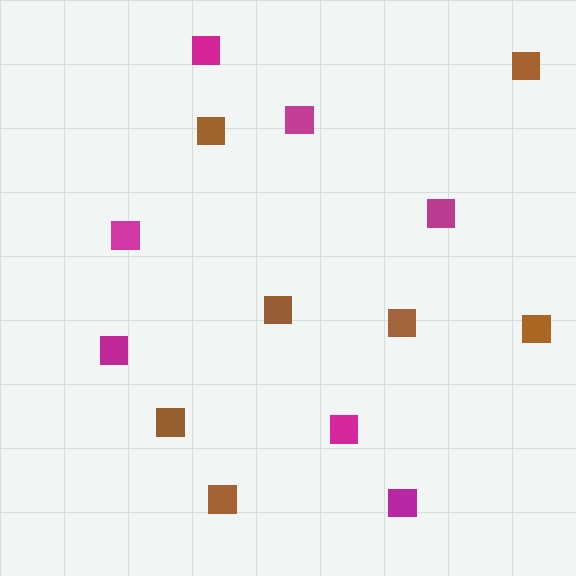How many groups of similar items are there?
There are 2 groups: one group of brown squares (7) and one group of magenta squares (7).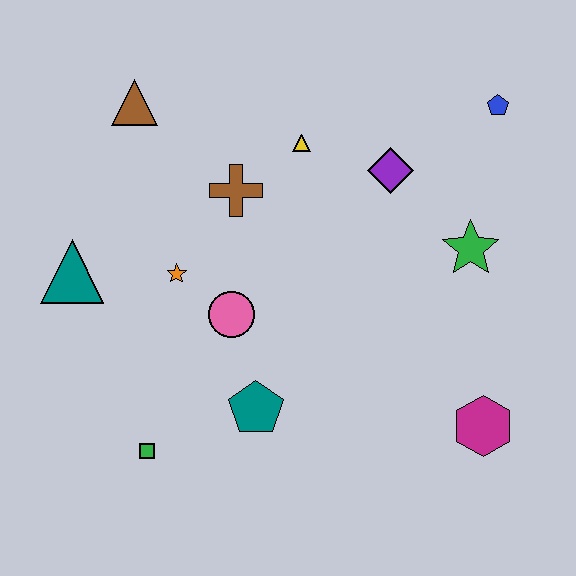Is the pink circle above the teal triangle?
No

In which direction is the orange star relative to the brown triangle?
The orange star is below the brown triangle.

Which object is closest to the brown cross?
The yellow triangle is closest to the brown cross.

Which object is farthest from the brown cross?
The magenta hexagon is farthest from the brown cross.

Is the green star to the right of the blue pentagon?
No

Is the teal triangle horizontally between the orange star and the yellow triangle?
No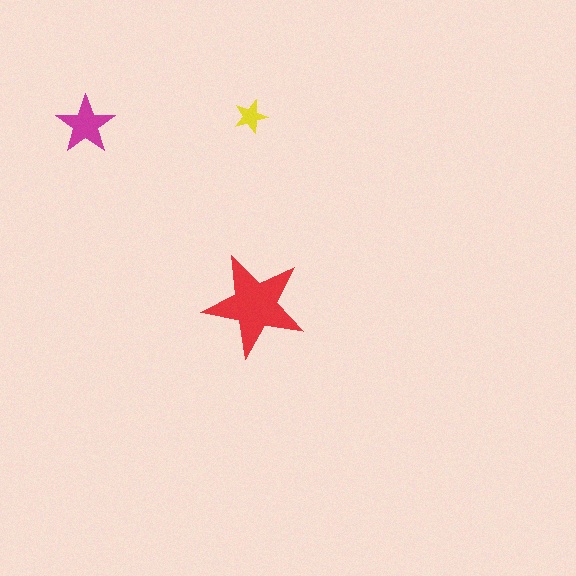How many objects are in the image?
There are 3 objects in the image.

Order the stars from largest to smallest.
the red one, the magenta one, the yellow one.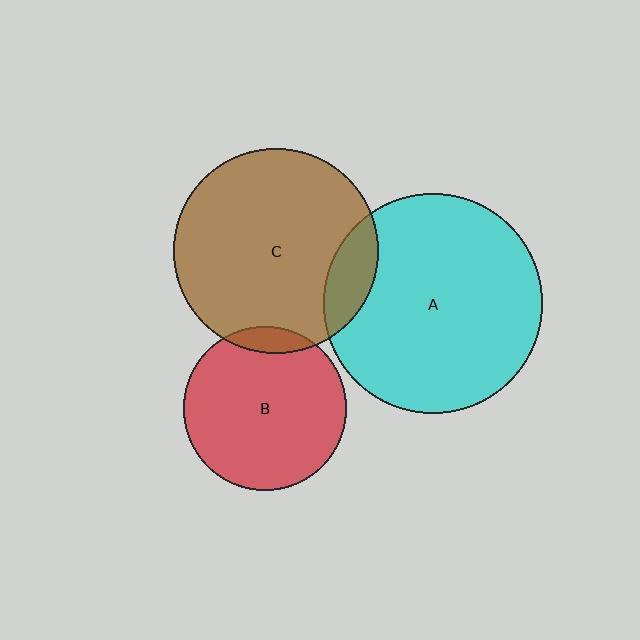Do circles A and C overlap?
Yes.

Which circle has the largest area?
Circle A (cyan).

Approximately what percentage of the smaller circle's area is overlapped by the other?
Approximately 15%.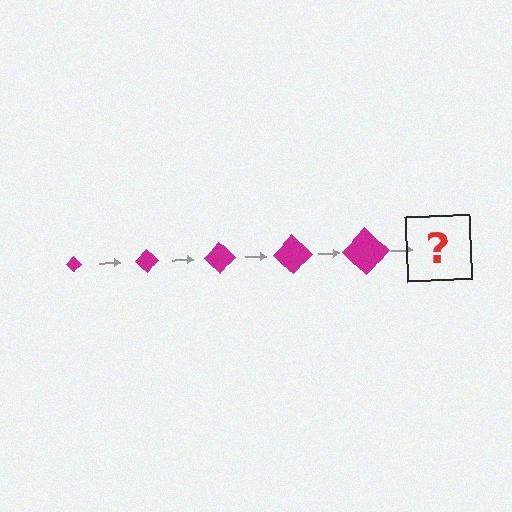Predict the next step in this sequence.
The next step is a magenta diamond, larger than the previous one.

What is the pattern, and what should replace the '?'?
The pattern is that the diamond gets progressively larger each step. The '?' should be a magenta diamond, larger than the previous one.